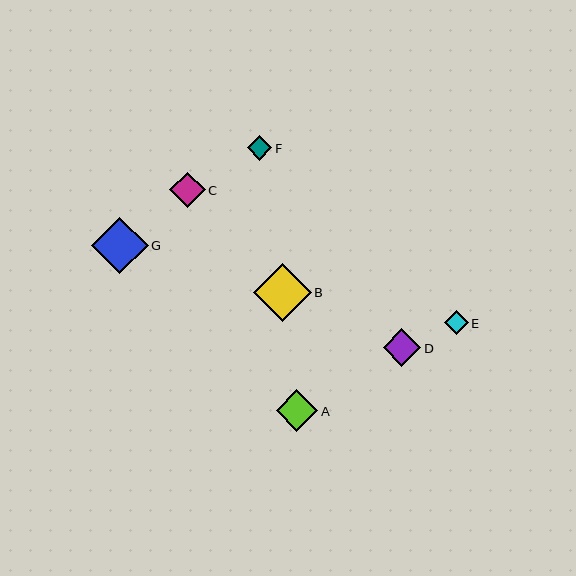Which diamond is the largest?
Diamond B is the largest with a size of approximately 58 pixels.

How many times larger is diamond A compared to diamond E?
Diamond A is approximately 1.7 times the size of diamond E.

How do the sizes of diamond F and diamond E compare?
Diamond F and diamond E are approximately the same size.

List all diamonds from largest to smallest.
From largest to smallest: B, G, A, D, C, F, E.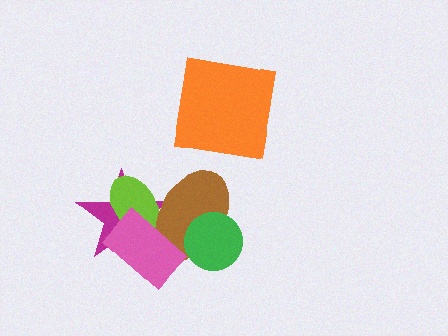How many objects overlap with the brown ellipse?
4 objects overlap with the brown ellipse.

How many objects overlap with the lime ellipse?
3 objects overlap with the lime ellipse.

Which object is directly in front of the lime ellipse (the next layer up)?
The brown ellipse is directly in front of the lime ellipse.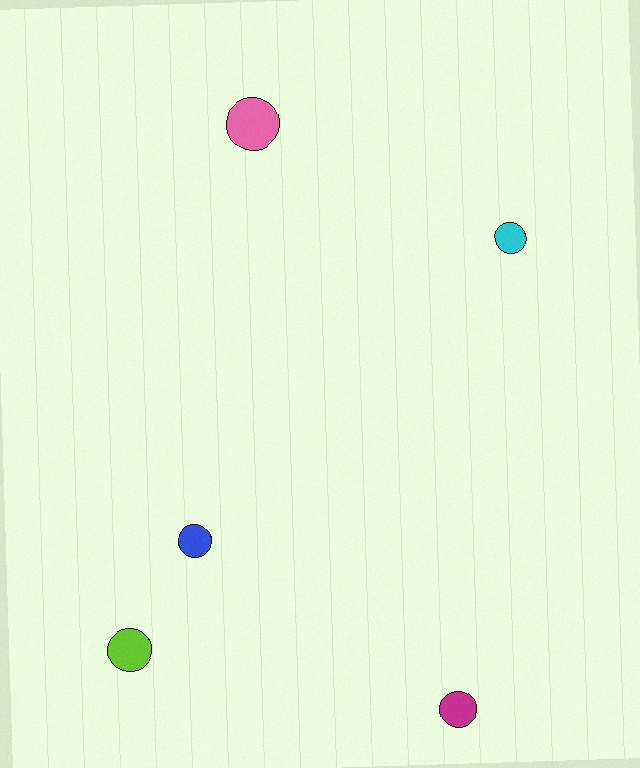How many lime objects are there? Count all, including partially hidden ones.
There is 1 lime object.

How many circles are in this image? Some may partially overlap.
There are 5 circles.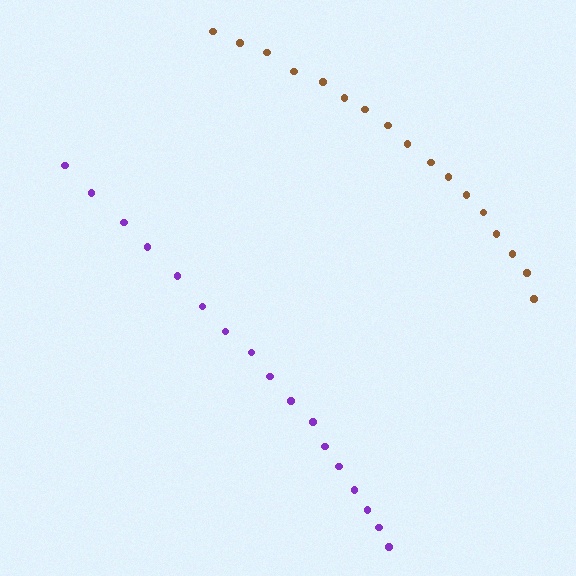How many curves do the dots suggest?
There are 2 distinct paths.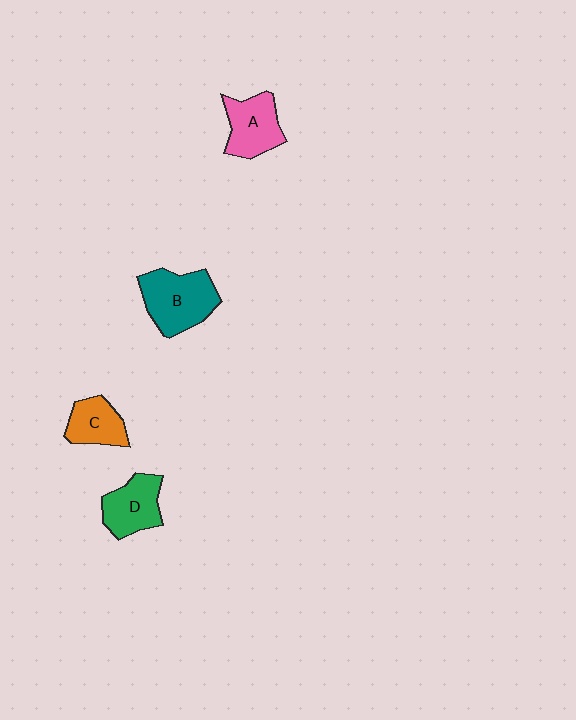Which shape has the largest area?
Shape B (teal).